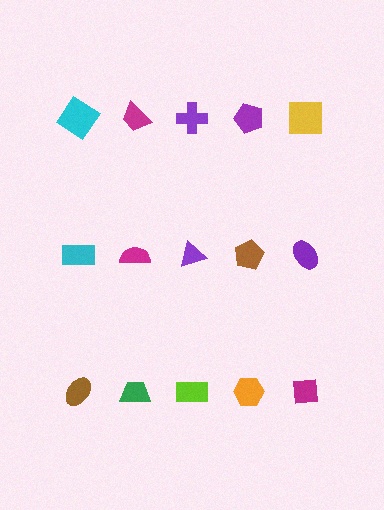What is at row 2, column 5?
A purple ellipse.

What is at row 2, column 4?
A brown pentagon.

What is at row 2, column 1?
A cyan rectangle.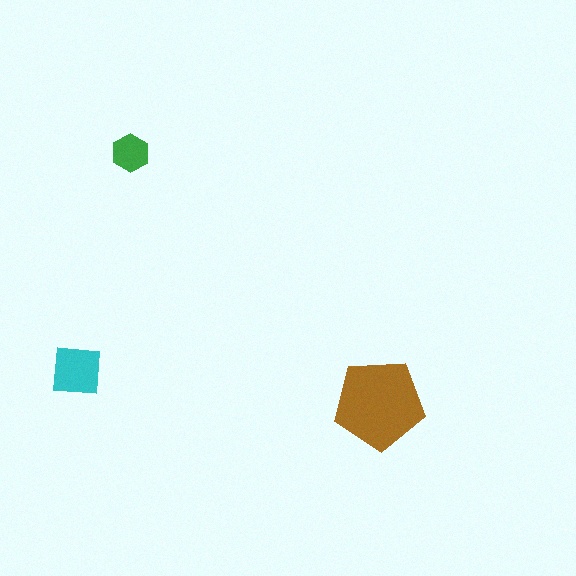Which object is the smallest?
The green hexagon.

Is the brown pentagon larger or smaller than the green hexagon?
Larger.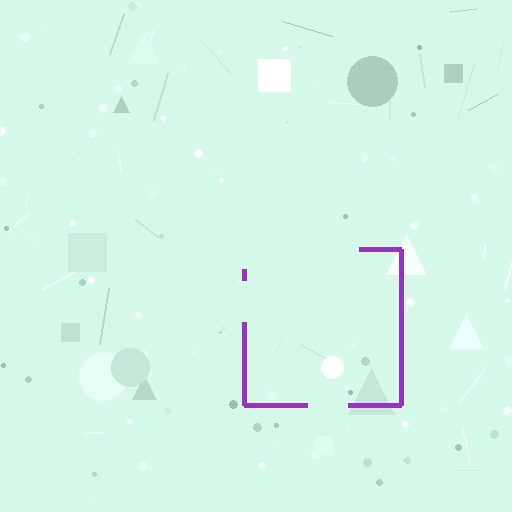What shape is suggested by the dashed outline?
The dashed outline suggests a square.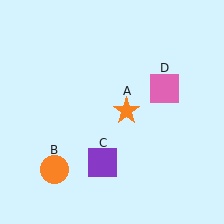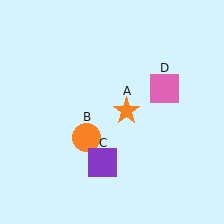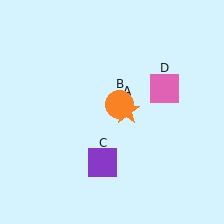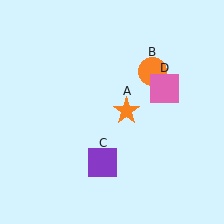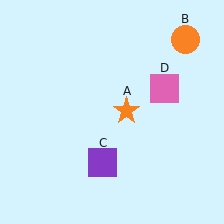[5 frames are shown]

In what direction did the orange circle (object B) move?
The orange circle (object B) moved up and to the right.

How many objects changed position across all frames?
1 object changed position: orange circle (object B).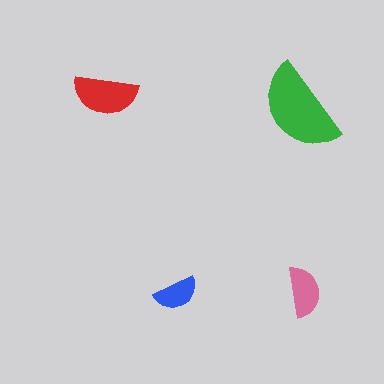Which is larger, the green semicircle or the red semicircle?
The green one.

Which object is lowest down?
The blue semicircle is bottommost.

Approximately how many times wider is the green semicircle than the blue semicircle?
About 2 times wider.